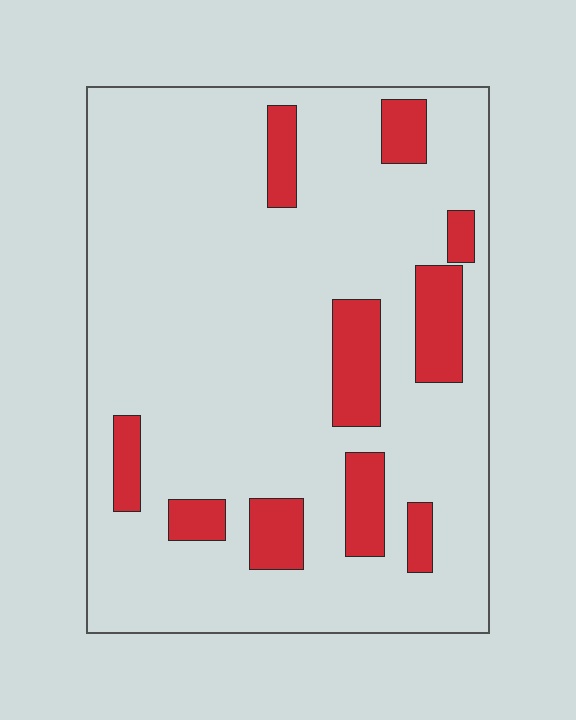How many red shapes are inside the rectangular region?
10.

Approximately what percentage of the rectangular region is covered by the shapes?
Approximately 15%.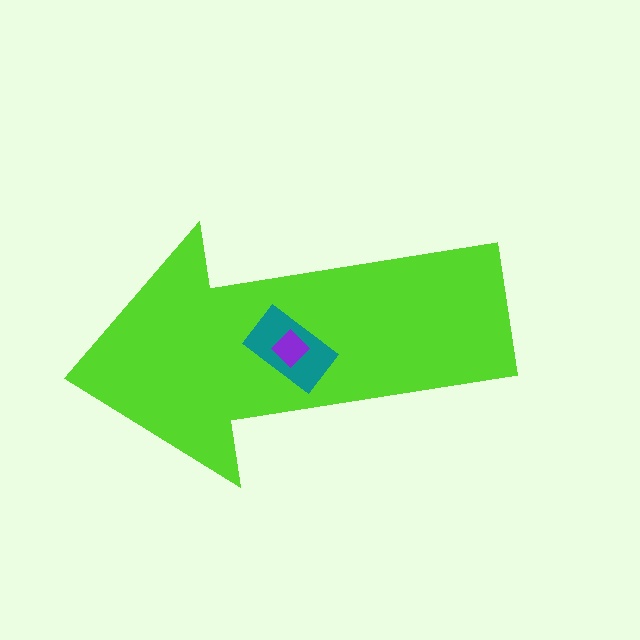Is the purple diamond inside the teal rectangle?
Yes.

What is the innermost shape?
The purple diamond.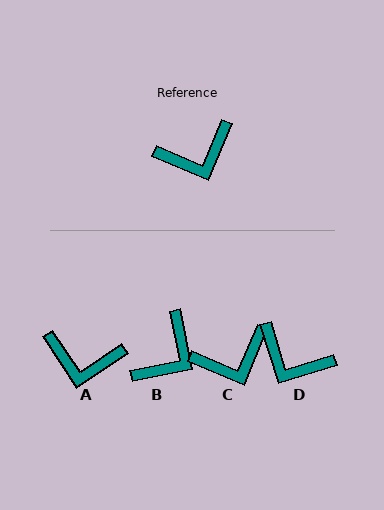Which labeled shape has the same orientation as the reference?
C.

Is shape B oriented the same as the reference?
No, it is off by about 34 degrees.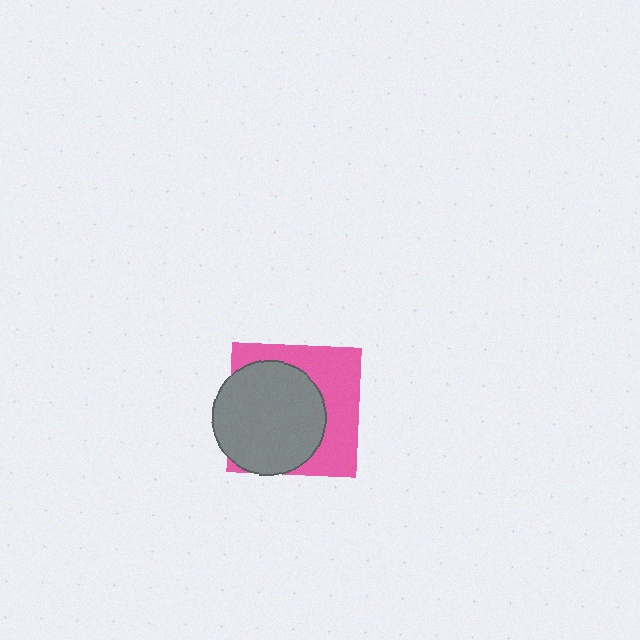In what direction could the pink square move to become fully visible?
The pink square could move right. That would shift it out from behind the gray circle entirely.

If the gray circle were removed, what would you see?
You would see the complete pink square.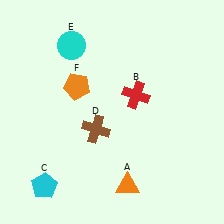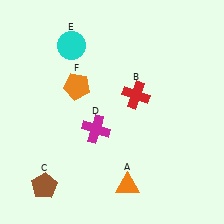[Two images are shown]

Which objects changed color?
C changed from cyan to brown. D changed from brown to magenta.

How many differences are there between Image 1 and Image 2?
There are 2 differences between the two images.